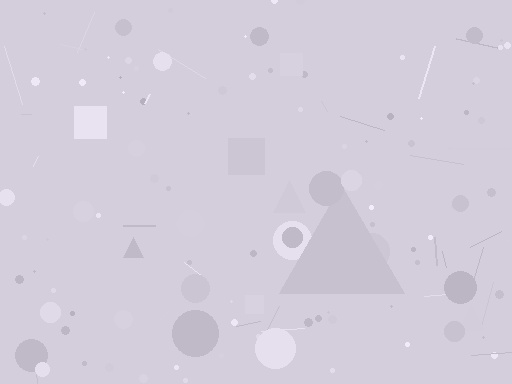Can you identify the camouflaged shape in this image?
The camouflaged shape is a triangle.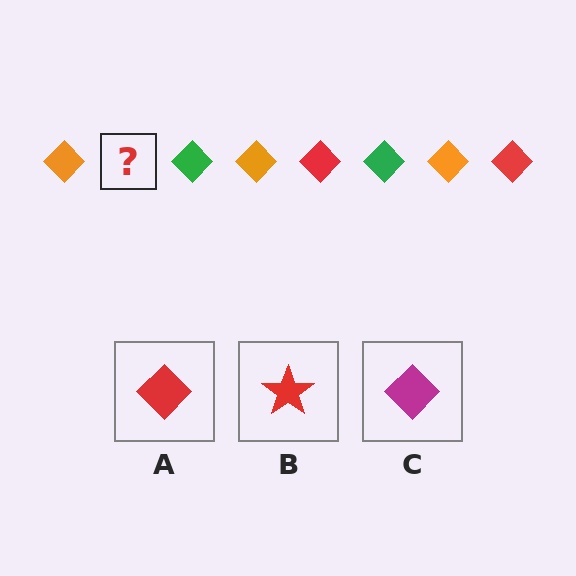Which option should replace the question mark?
Option A.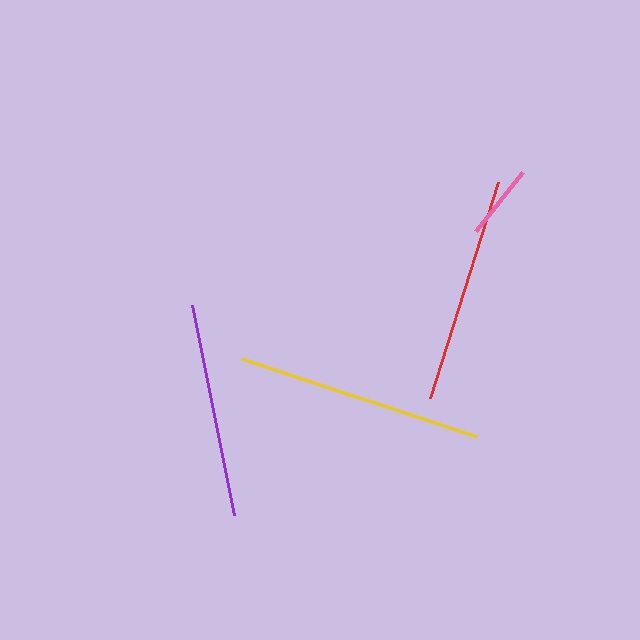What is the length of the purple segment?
The purple segment is approximately 214 pixels long.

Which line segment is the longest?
The yellow line is the longest at approximately 248 pixels.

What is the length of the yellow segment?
The yellow segment is approximately 248 pixels long.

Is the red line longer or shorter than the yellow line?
The yellow line is longer than the red line.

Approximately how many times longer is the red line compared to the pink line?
The red line is approximately 3.0 times the length of the pink line.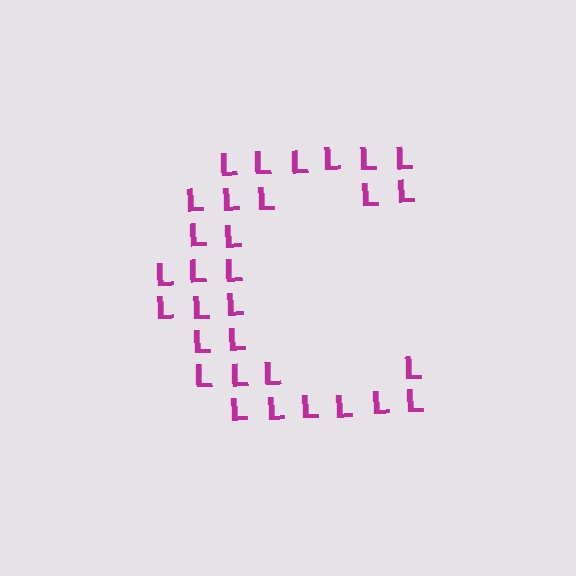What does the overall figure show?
The overall figure shows the letter C.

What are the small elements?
The small elements are letter L's.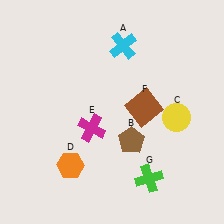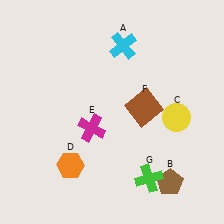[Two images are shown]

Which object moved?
The brown pentagon (B) moved down.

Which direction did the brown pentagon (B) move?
The brown pentagon (B) moved down.